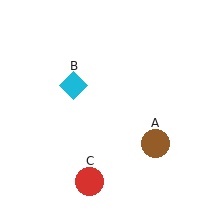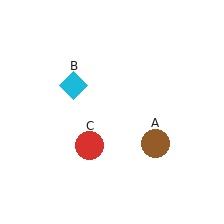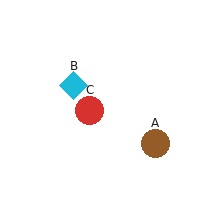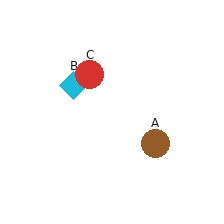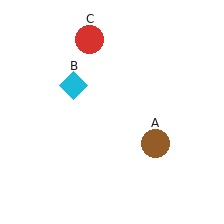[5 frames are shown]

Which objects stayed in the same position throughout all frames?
Brown circle (object A) and cyan diamond (object B) remained stationary.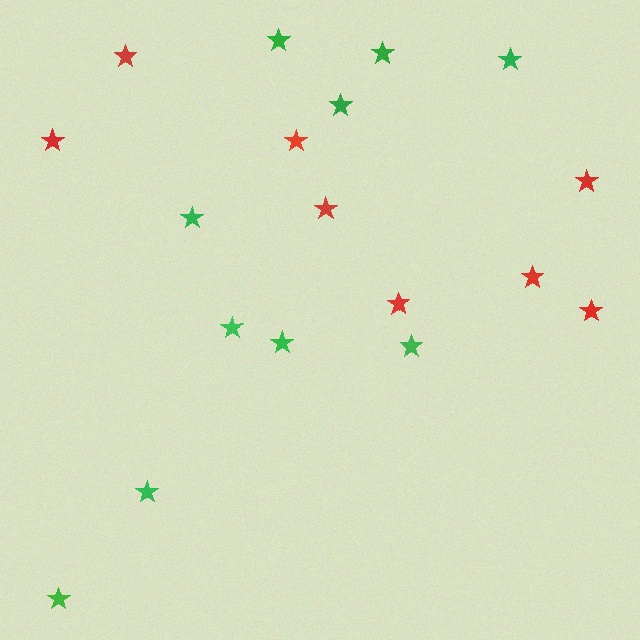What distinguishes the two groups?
There are 2 groups: one group of red stars (8) and one group of green stars (10).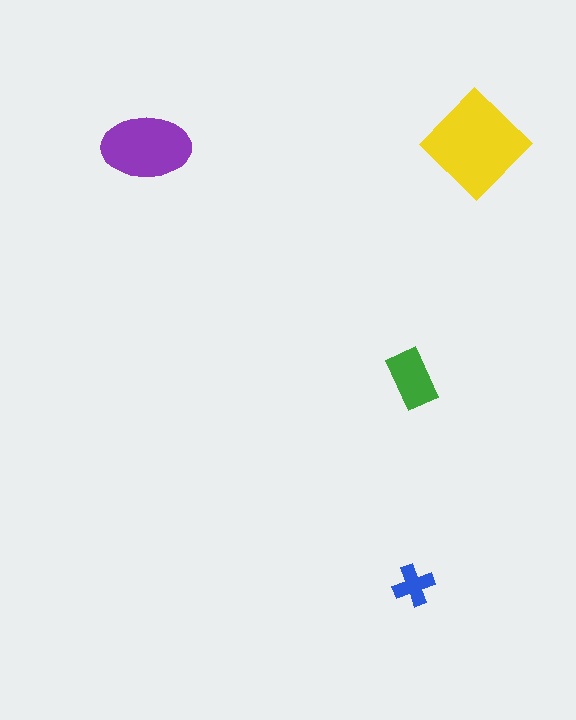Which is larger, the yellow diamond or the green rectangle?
The yellow diamond.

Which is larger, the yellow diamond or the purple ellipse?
The yellow diamond.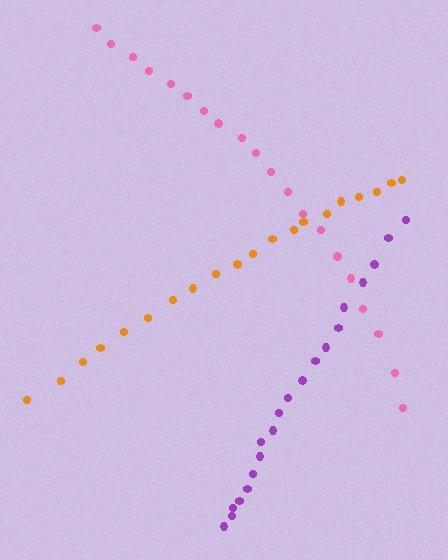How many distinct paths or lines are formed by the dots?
There are 3 distinct paths.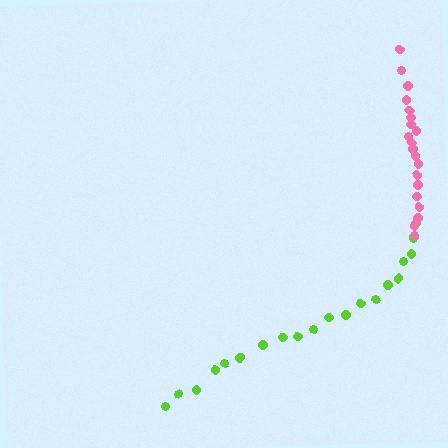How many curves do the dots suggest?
There are 2 distinct paths.